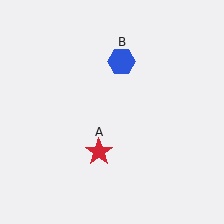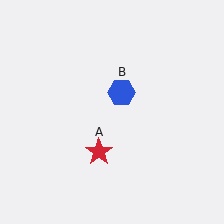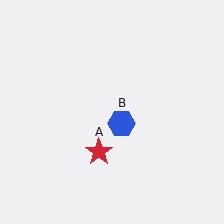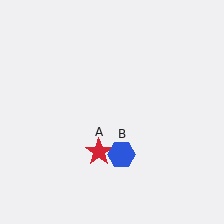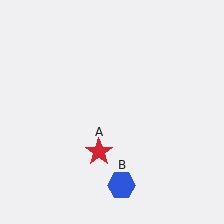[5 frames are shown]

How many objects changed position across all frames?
1 object changed position: blue hexagon (object B).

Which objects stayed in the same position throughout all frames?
Red star (object A) remained stationary.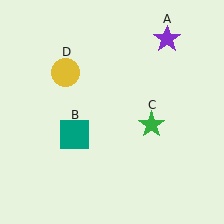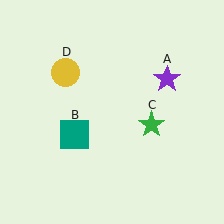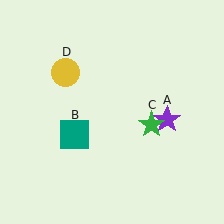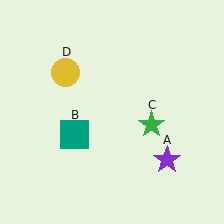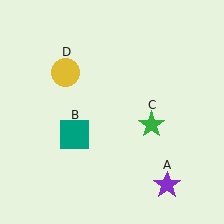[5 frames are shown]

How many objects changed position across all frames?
1 object changed position: purple star (object A).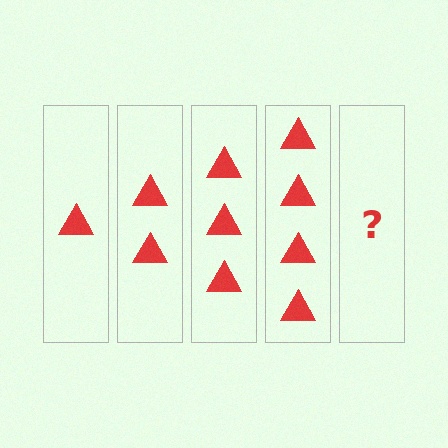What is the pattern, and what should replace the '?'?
The pattern is that each step adds one more triangle. The '?' should be 5 triangles.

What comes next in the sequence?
The next element should be 5 triangles.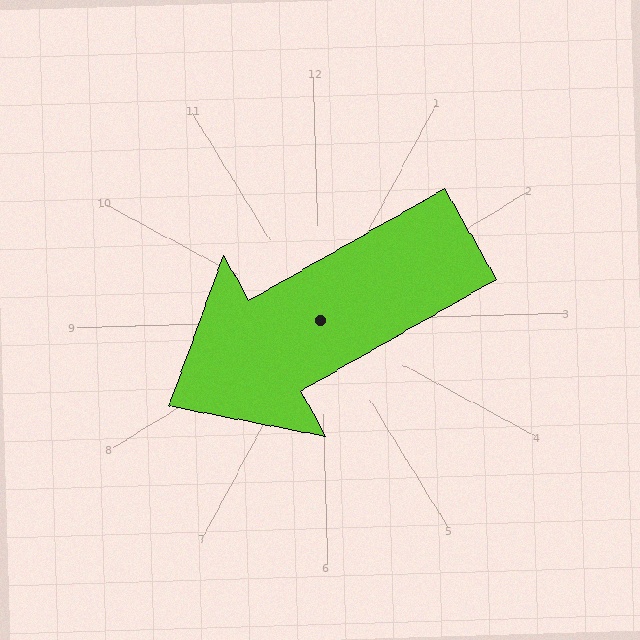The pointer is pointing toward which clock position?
Roughly 8 o'clock.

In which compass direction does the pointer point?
Southwest.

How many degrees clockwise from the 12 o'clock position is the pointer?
Approximately 242 degrees.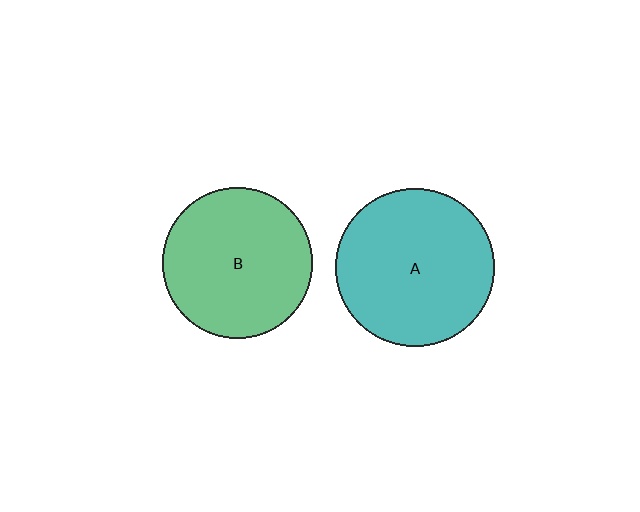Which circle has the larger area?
Circle A (teal).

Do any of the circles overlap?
No, none of the circles overlap.